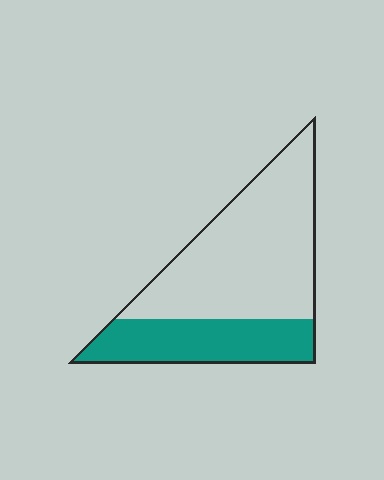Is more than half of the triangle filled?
No.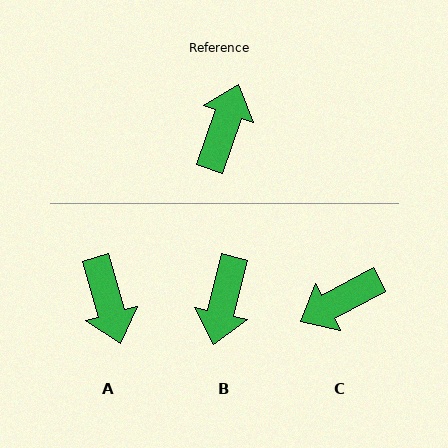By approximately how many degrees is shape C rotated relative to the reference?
Approximately 137 degrees counter-clockwise.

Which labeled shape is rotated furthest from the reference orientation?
B, about 174 degrees away.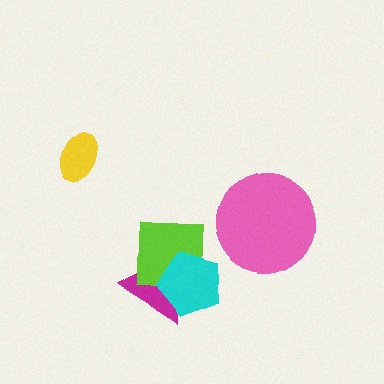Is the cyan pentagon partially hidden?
No, no other shape covers it.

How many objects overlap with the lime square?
2 objects overlap with the lime square.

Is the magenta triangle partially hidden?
Yes, it is partially covered by another shape.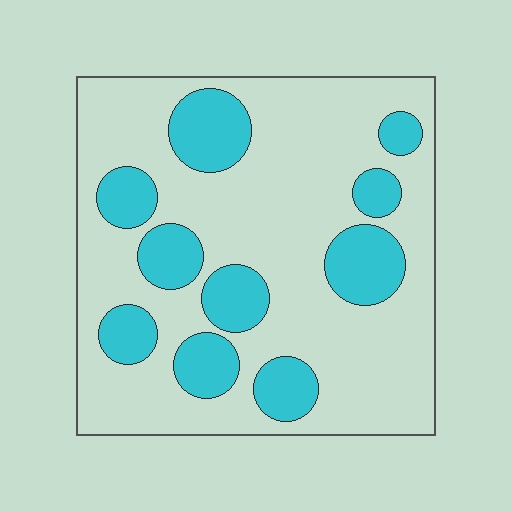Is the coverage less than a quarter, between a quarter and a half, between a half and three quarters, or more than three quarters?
Between a quarter and a half.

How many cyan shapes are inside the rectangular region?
10.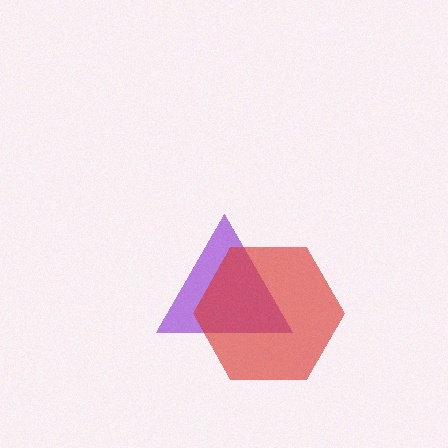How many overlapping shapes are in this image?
There are 2 overlapping shapes in the image.